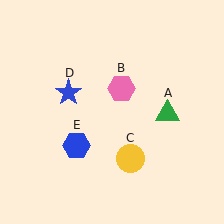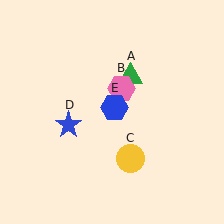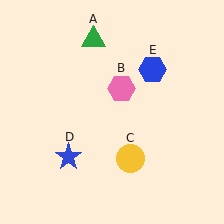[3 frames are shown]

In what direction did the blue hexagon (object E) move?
The blue hexagon (object E) moved up and to the right.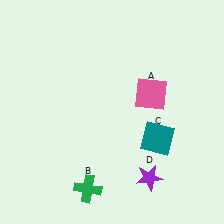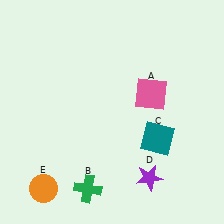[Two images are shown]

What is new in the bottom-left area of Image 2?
An orange circle (E) was added in the bottom-left area of Image 2.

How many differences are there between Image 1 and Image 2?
There is 1 difference between the two images.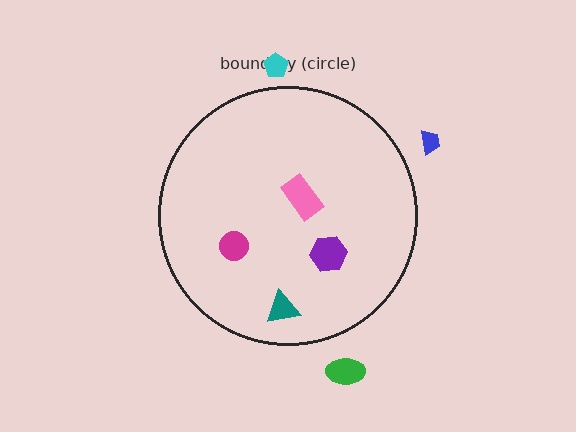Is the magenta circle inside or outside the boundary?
Inside.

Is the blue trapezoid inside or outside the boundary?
Outside.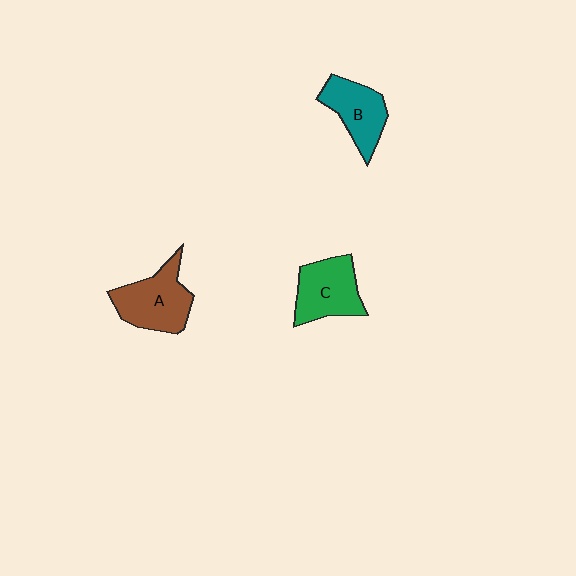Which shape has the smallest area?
Shape B (teal).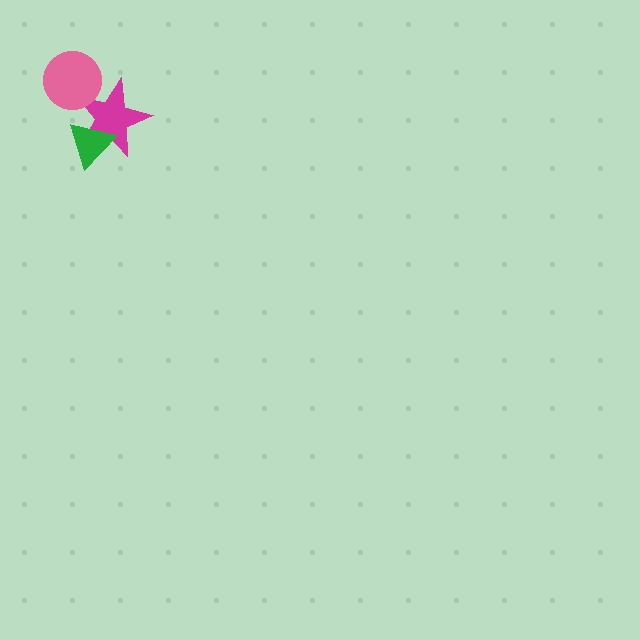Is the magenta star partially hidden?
Yes, it is partially covered by another shape.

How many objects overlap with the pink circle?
1 object overlaps with the pink circle.